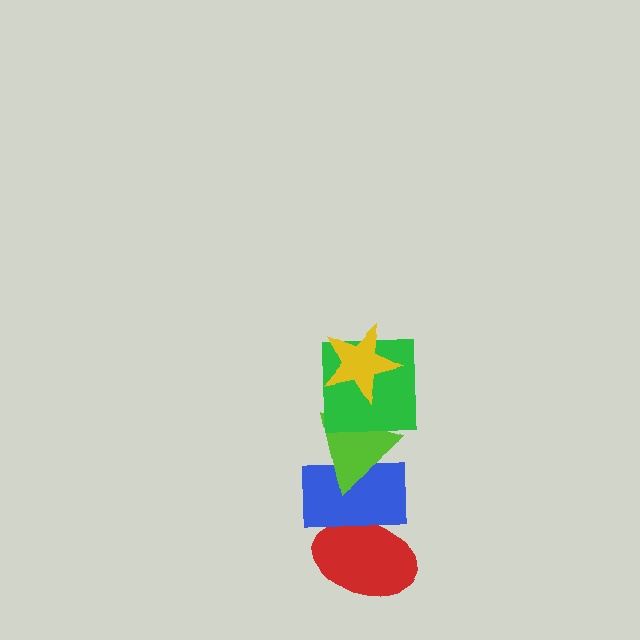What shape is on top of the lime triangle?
The green square is on top of the lime triangle.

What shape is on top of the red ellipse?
The blue rectangle is on top of the red ellipse.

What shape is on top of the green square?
The yellow star is on top of the green square.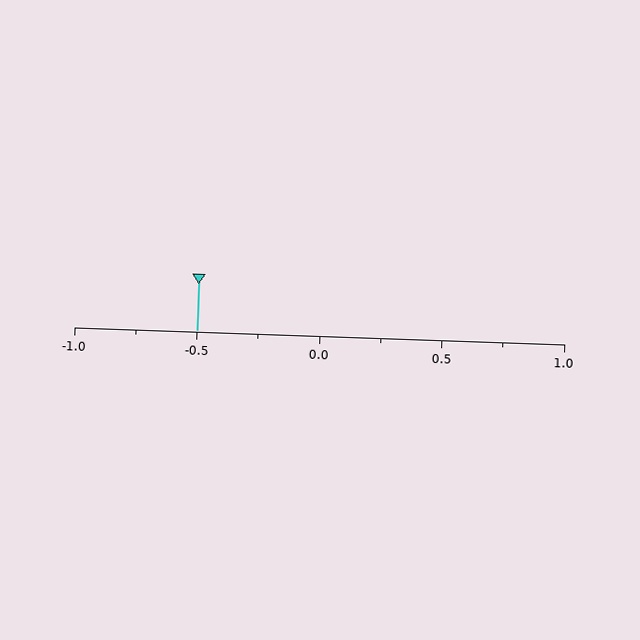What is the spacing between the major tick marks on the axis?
The major ticks are spaced 0.5 apart.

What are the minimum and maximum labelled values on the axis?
The axis runs from -1.0 to 1.0.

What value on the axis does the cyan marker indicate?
The marker indicates approximately -0.5.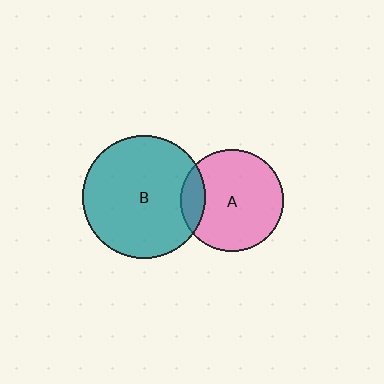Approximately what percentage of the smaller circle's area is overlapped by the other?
Approximately 15%.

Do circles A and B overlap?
Yes.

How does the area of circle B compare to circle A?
Approximately 1.4 times.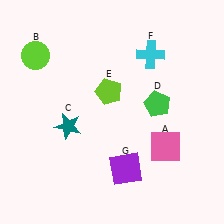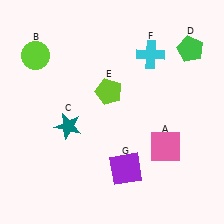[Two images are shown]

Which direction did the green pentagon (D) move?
The green pentagon (D) moved up.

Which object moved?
The green pentagon (D) moved up.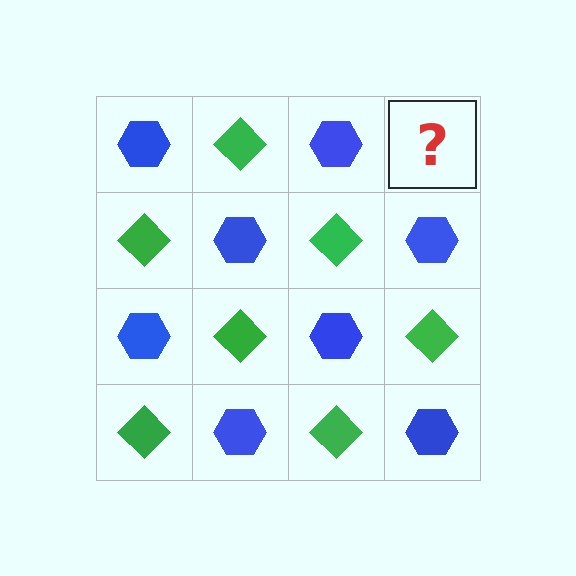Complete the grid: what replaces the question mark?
The question mark should be replaced with a green diamond.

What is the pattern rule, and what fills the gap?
The rule is that it alternates blue hexagon and green diamond in a checkerboard pattern. The gap should be filled with a green diamond.